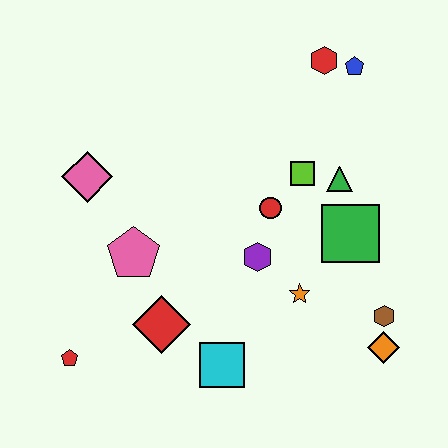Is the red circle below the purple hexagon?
No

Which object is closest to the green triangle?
The lime square is closest to the green triangle.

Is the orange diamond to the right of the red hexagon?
Yes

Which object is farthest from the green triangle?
The red pentagon is farthest from the green triangle.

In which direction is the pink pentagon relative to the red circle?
The pink pentagon is to the left of the red circle.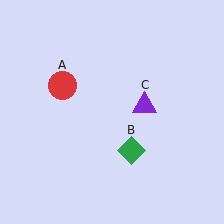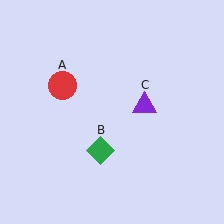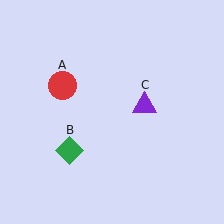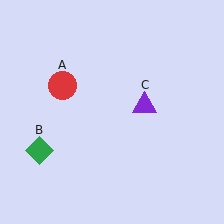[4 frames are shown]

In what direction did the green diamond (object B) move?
The green diamond (object B) moved left.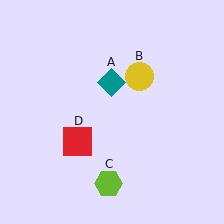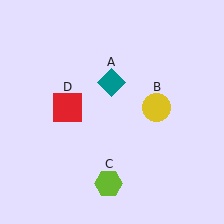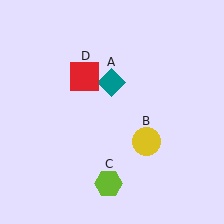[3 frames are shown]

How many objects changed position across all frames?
2 objects changed position: yellow circle (object B), red square (object D).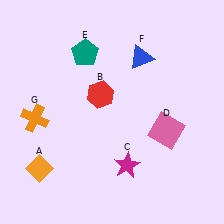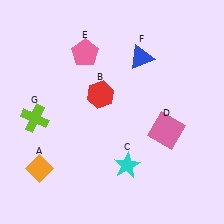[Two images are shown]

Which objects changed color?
C changed from magenta to cyan. E changed from teal to pink. G changed from orange to lime.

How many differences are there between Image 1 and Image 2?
There are 3 differences between the two images.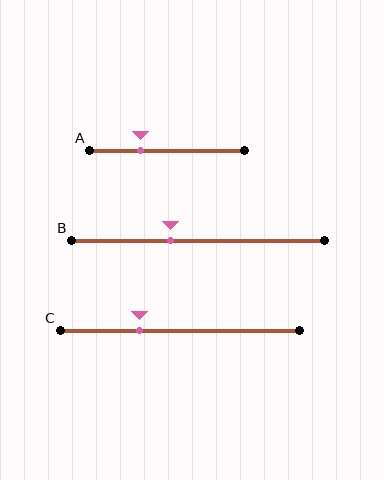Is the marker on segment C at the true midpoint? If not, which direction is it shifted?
No, the marker on segment C is shifted to the left by about 17% of the segment length.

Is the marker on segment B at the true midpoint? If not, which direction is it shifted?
No, the marker on segment B is shifted to the left by about 11% of the segment length.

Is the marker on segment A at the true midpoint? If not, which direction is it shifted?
No, the marker on segment A is shifted to the left by about 17% of the segment length.